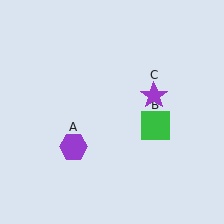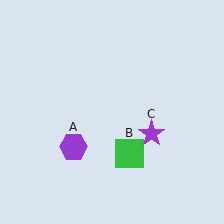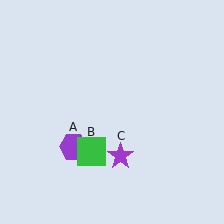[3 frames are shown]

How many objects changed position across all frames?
2 objects changed position: green square (object B), purple star (object C).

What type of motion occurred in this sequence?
The green square (object B), purple star (object C) rotated clockwise around the center of the scene.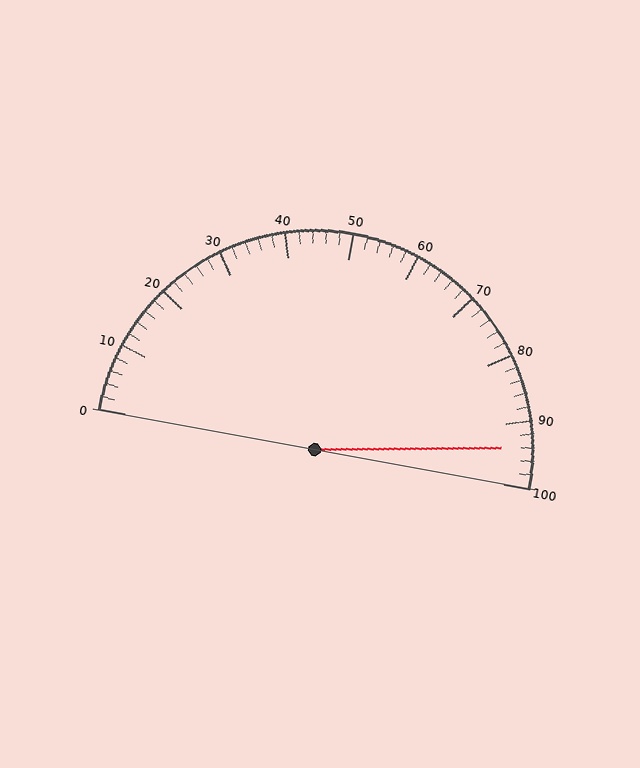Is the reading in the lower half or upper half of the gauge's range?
The reading is in the upper half of the range (0 to 100).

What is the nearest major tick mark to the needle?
The nearest major tick mark is 90.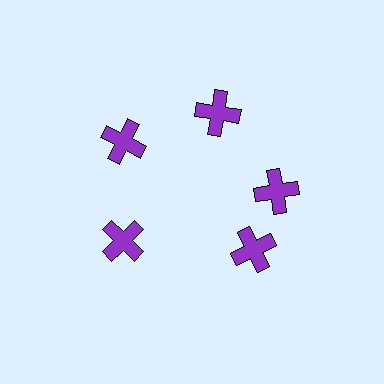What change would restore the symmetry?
The symmetry would be restored by rotating it back into even spacing with its neighbors so that all 5 crosses sit at equal angles and equal distance from the center.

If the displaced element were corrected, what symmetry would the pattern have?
It would have 5-fold rotational symmetry — the pattern would map onto itself every 72 degrees.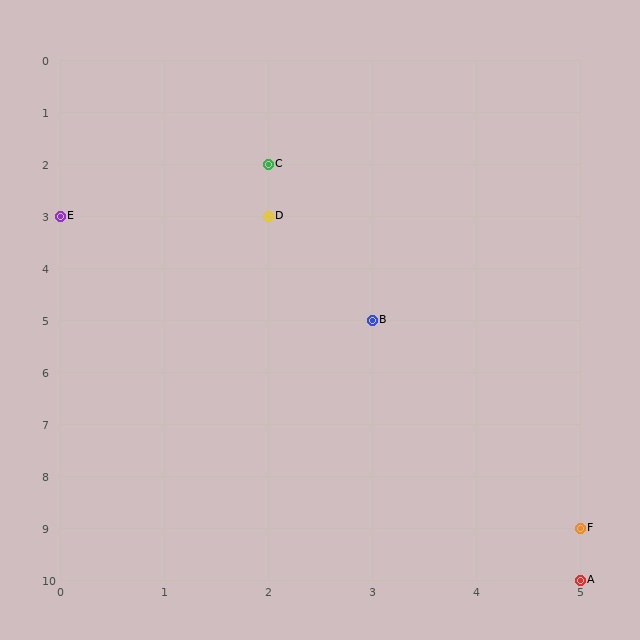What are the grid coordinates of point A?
Point A is at grid coordinates (5, 10).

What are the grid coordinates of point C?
Point C is at grid coordinates (2, 2).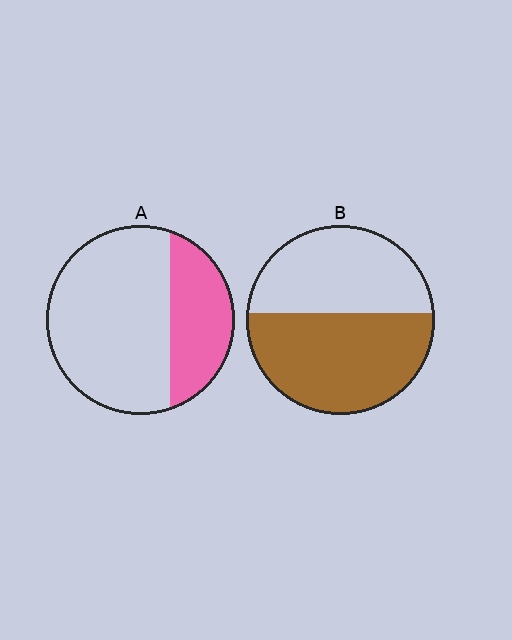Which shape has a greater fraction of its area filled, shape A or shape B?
Shape B.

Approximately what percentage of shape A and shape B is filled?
A is approximately 30% and B is approximately 55%.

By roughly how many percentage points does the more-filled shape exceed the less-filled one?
By roughly 25 percentage points (B over A).